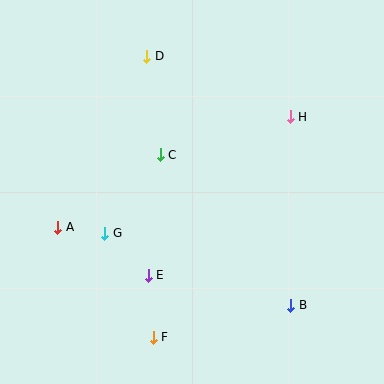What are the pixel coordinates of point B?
Point B is at (291, 305).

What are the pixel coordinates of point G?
Point G is at (105, 233).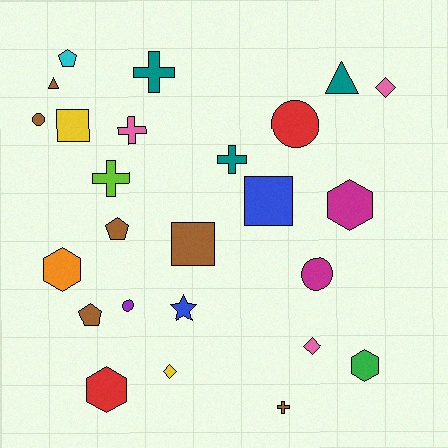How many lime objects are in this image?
There is 1 lime object.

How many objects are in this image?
There are 25 objects.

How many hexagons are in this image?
There are 4 hexagons.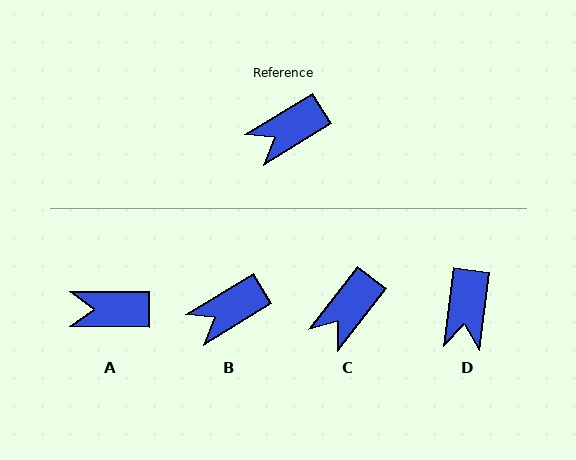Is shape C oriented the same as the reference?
No, it is off by about 21 degrees.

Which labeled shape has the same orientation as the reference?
B.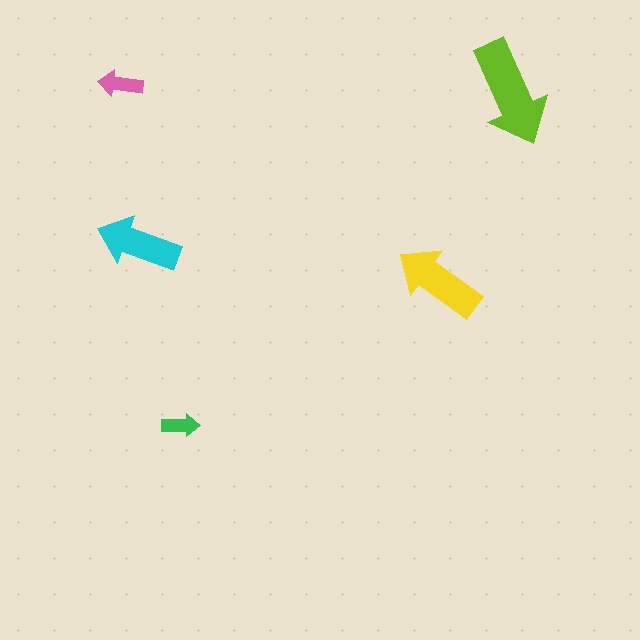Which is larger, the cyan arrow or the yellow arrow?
The yellow one.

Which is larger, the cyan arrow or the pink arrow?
The cyan one.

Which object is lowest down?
The green arrow is bottommost.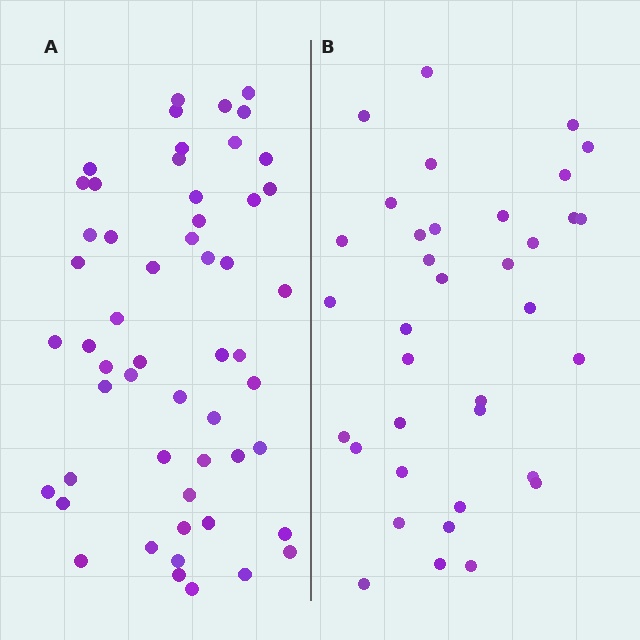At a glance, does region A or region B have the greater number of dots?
Region A (the left region) has more dots.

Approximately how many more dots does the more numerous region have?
Region A has approximately 20 more dots than region B.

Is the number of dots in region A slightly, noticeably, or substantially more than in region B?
Region A has substantially more. The ratio is roughly 1.5 to 1.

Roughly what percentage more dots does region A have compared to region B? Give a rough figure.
About 50% more.